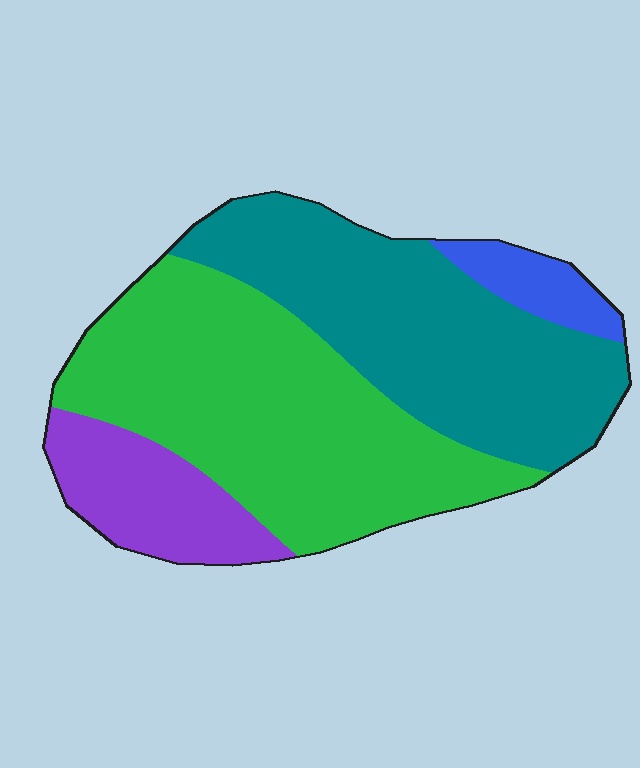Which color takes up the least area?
Blue, at roughly 5%.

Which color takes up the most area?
Green, at roughly 45%.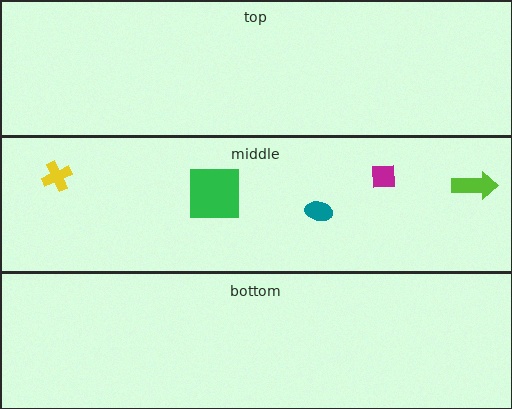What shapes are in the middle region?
The magenta square, the teal ellipse, the yellow cross, the green square, the lime arrow.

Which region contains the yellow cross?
The middle region.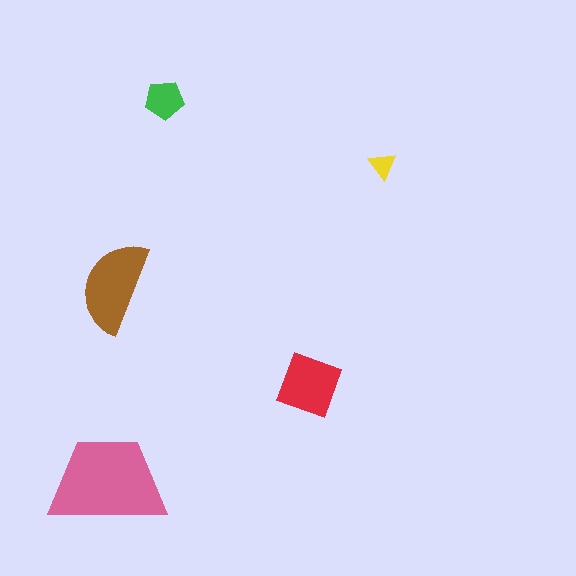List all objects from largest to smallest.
The pink trapezoid, the brown semicircle, the red diamond, the green pentagon, the yellow triangle.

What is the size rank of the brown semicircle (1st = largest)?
2nd.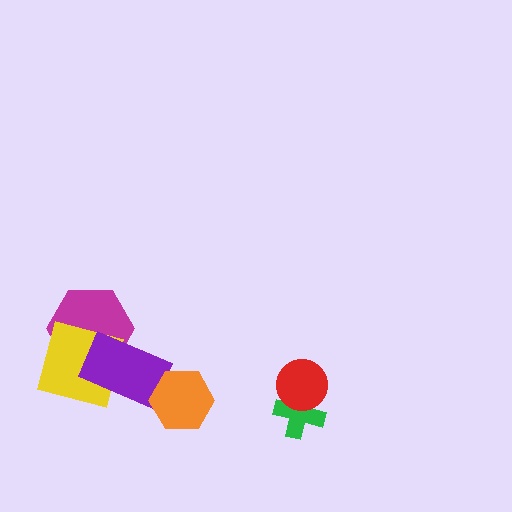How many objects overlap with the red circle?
1 object overlaps with the red circle.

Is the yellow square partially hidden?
Yes, it is partially covered by another shape.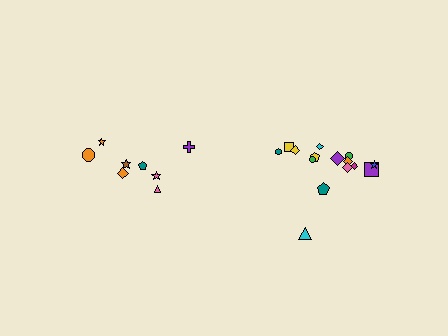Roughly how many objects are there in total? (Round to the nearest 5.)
Roughly 25 objects in total.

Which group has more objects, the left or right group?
The right group.